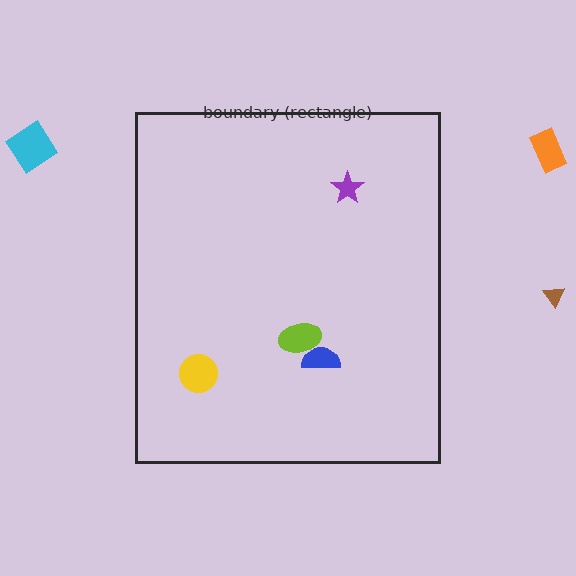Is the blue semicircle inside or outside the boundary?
Inside.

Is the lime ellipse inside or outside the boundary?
Inside.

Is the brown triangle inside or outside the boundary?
Outside.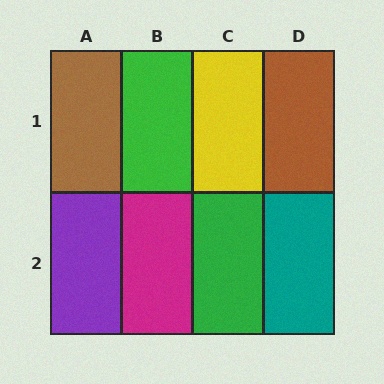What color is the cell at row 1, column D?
Brown.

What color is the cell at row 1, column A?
Brown.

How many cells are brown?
2 cells are brown.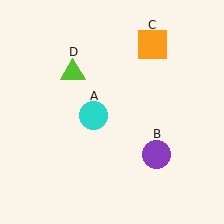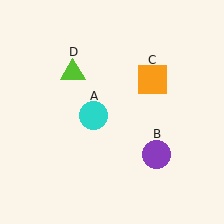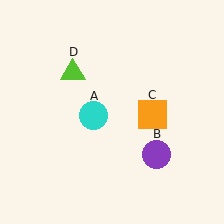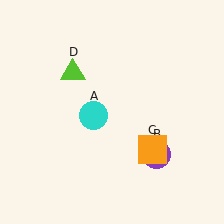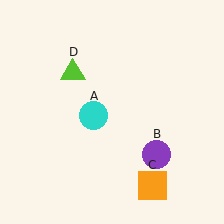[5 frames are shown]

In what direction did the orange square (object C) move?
The orange square (object C) moved down.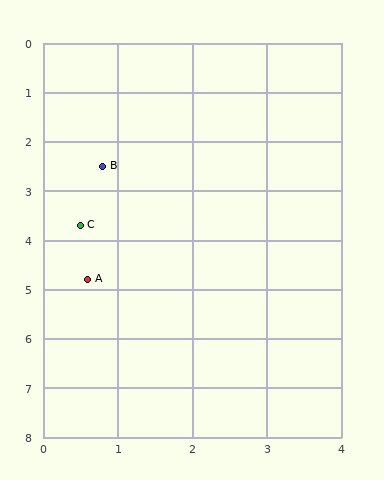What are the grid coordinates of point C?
Point C is at approximately (0.5, 3.7).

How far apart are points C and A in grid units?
Points C and A are about 1.1 grid units apart.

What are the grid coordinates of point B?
Point B is at approximately (0.8, 2.5).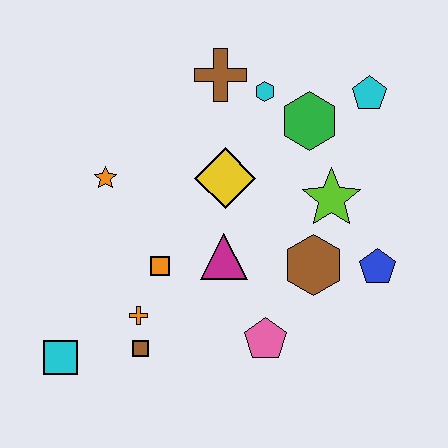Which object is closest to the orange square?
The orange cross is closest to the orange square.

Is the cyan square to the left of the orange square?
Yes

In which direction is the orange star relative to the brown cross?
The orange star is to the left of the brown cross.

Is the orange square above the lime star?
No